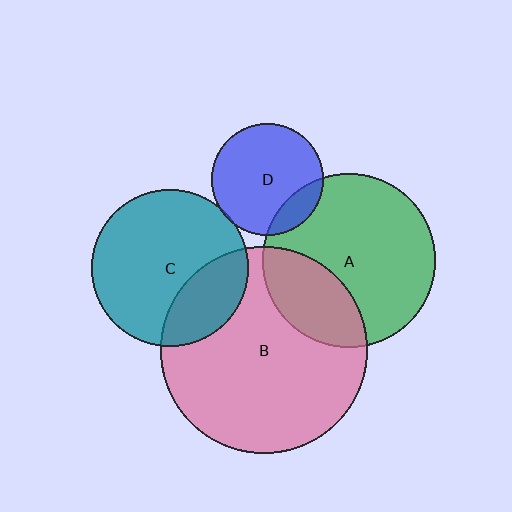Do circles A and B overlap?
Yes.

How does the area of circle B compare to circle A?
Approximately 1.4 times.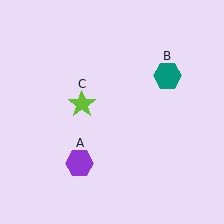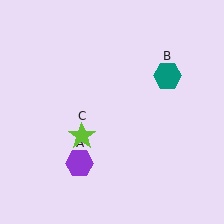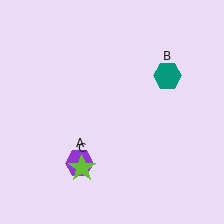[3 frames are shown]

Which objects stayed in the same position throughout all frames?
Purple hexagon (object A) and teal hexagon (object B) remained stationary.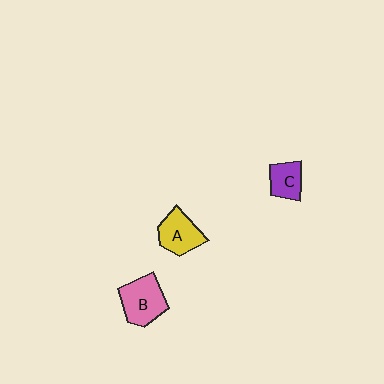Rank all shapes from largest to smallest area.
From largest to smallest: B (pink), A (yellow), C (purple).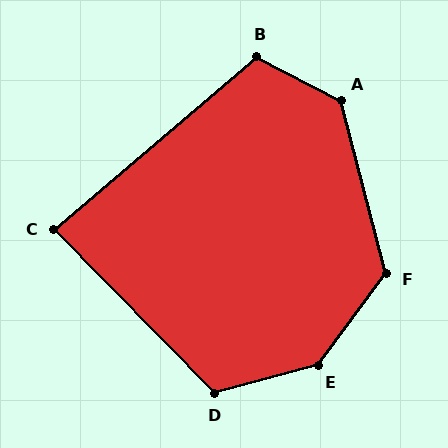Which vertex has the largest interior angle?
E, at approximately 142 degrees.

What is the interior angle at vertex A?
Approximately 132 degrees (obtuse).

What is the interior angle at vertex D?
Approximately 119 degrees (obtuse).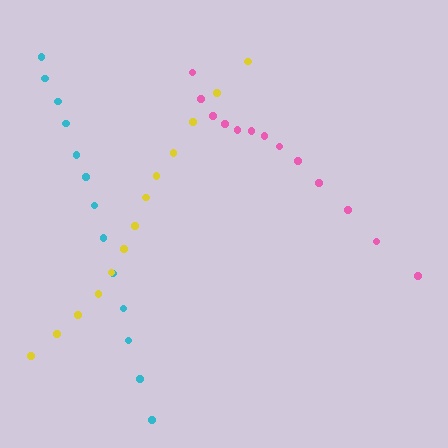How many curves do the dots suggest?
There are 3 distinct paths.